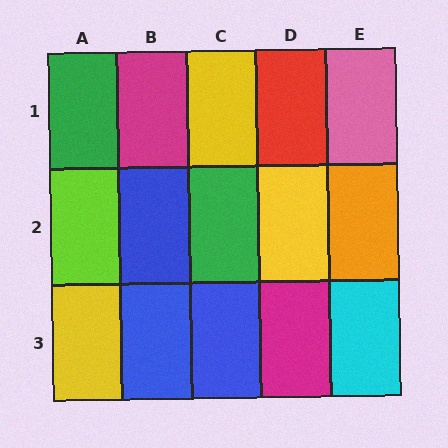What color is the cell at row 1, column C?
Yellow.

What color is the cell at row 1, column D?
Red.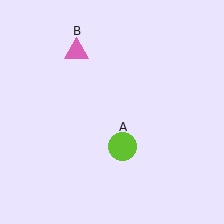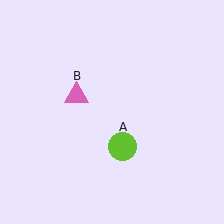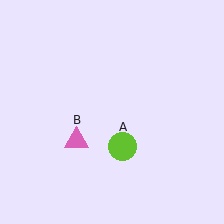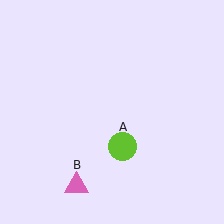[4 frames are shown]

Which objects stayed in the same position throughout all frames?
Lime circle (object A) remained stationary.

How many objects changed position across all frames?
1 object changed position: pink triangle (object B).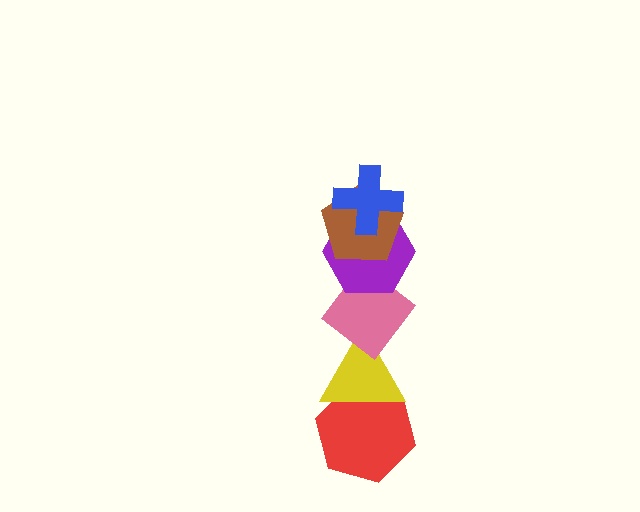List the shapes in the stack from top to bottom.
From top to bottom: the blue cross, the brown pentagon, the purple hexagon, the pink diamond, the yellow triangle, the red hexagon.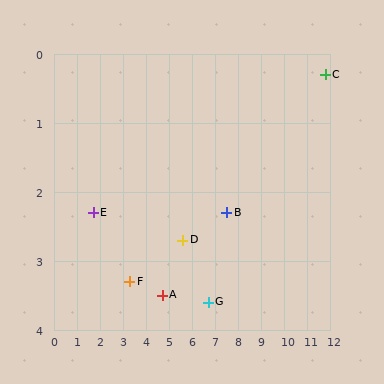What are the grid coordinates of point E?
Point E is at approximately (1.7, 2.3).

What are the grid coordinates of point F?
Point F is at approximately (3.3, 3.3).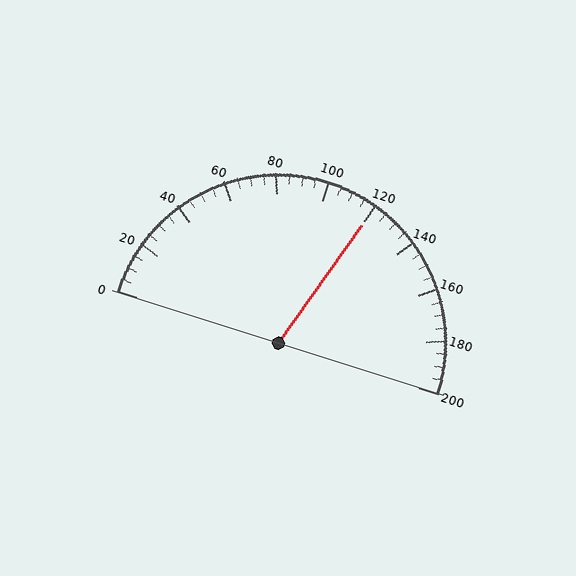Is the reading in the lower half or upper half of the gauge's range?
The reading is in the upper half of the range (0 to 200).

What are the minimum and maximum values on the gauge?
The gauge ranges from 0 to 200.